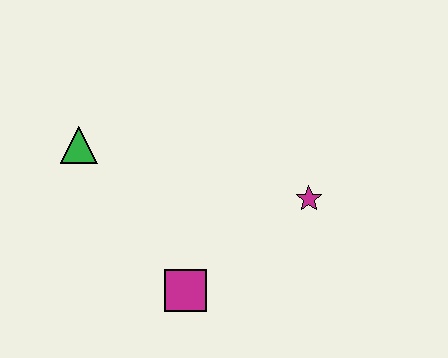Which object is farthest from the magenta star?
The green triangle is farthest from the magenta star.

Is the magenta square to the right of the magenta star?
No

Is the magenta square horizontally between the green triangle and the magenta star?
Yes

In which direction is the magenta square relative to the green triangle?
The magenta square is below the green triangle.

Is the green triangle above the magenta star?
Yes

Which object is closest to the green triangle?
The magenta square is closest to the green triangle.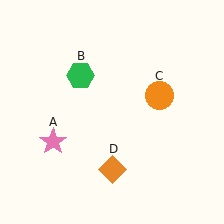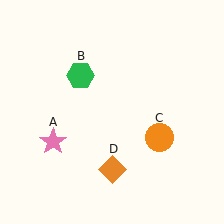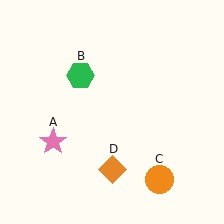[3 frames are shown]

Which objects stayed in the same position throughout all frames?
Pink star (object A) and green hexagon (object B) and orange diamond (object D) remained stationary.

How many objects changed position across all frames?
1 object changed position: orange circle (object C).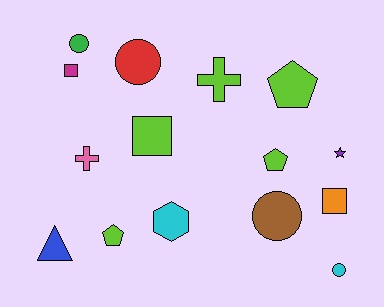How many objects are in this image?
There are 15 objects.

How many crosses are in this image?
There are 2 crosses.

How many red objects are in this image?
There is 1 red object.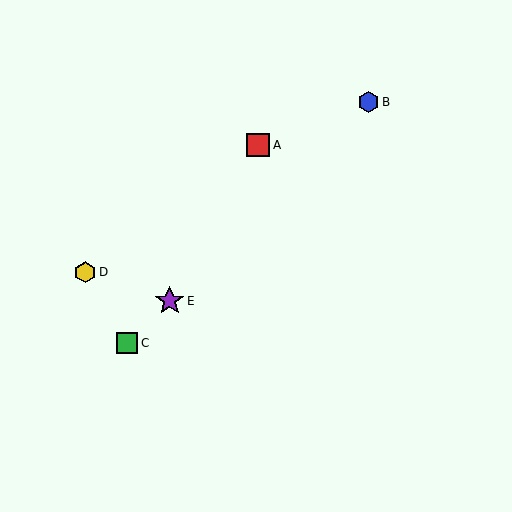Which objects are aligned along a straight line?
Objects B, C, E are aligned along a straight line.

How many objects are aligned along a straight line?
3 objects (B, C, E) are aligned along a straight line.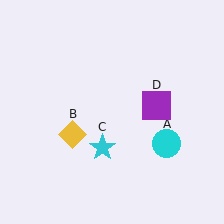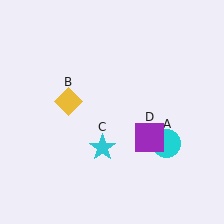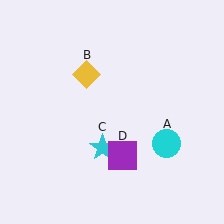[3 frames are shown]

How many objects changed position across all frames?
2 objects changed position: yellow diamond (object B), purple square (object D).